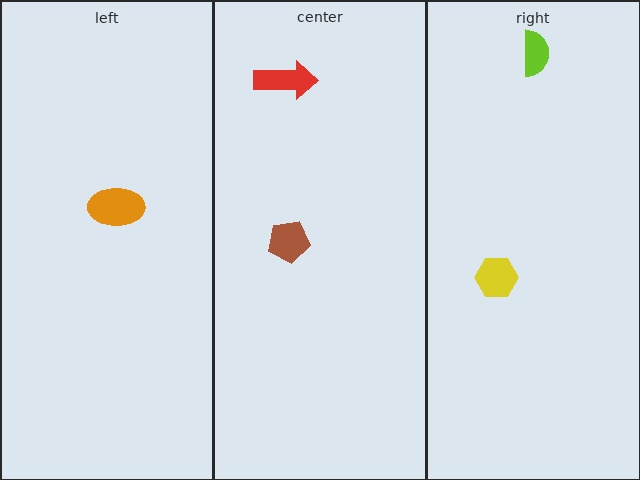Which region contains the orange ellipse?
The left region.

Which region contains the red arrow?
The center region.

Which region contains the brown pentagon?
The center region.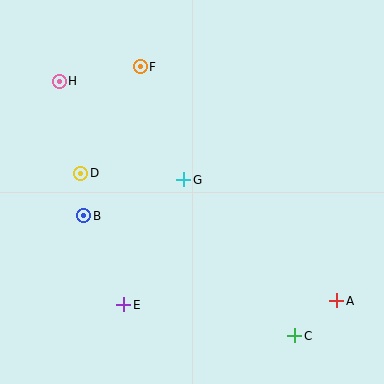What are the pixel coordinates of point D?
Point D is at (81, 173).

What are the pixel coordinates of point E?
Point E is at (124, 305).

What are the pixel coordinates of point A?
Point A is at (337, 301).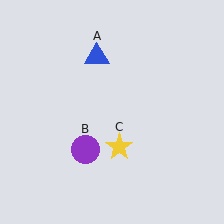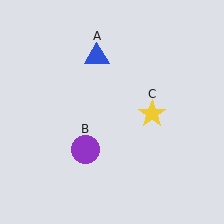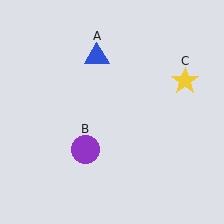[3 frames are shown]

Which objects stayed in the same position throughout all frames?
Blue triangle (object A) and purple circle (object B) remained stationary.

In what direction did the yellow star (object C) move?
The yellow star (object C) moved up and to the right.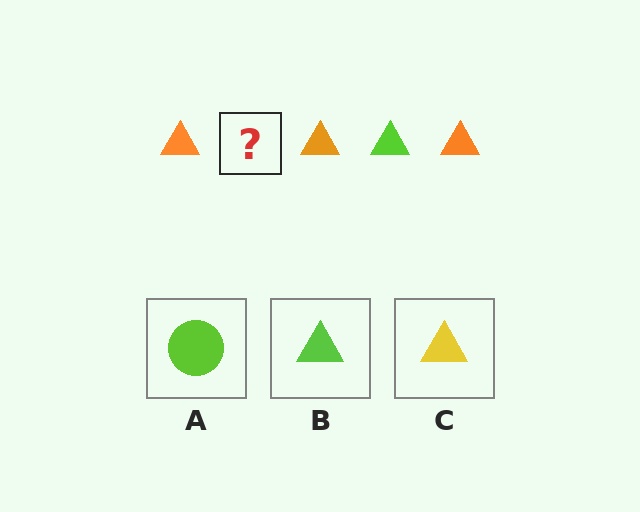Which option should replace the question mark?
Option B.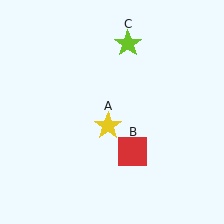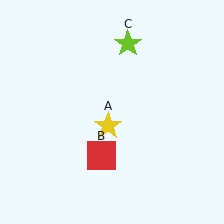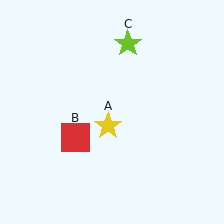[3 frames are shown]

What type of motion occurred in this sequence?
The red square (object B) rotated clockwise around the center of the scene.